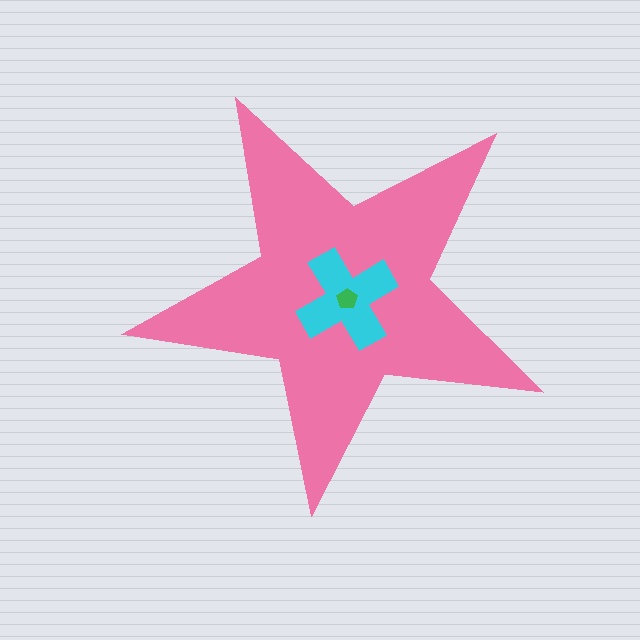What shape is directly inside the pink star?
The cyan cross.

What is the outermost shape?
The pink star.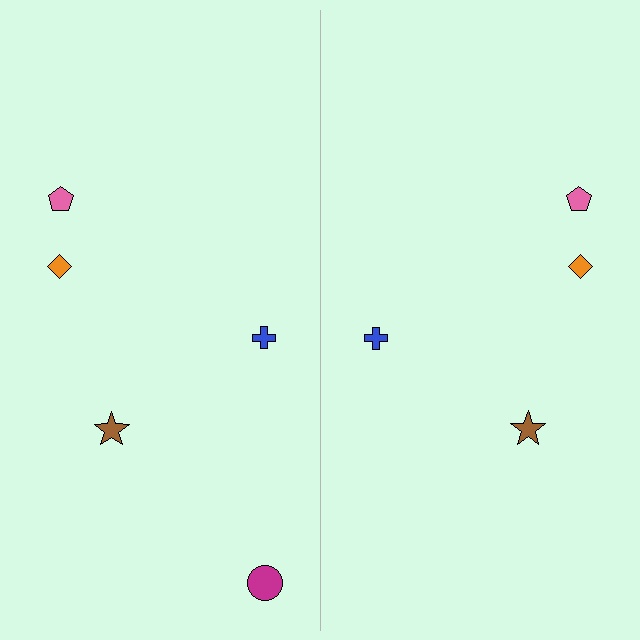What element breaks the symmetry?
A magenta circle is missing from the right side.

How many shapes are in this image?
There are 9 shapes in this image.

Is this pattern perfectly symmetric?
No, the pattern is not perfectly symmetric. A magenta circle is missing from the right side.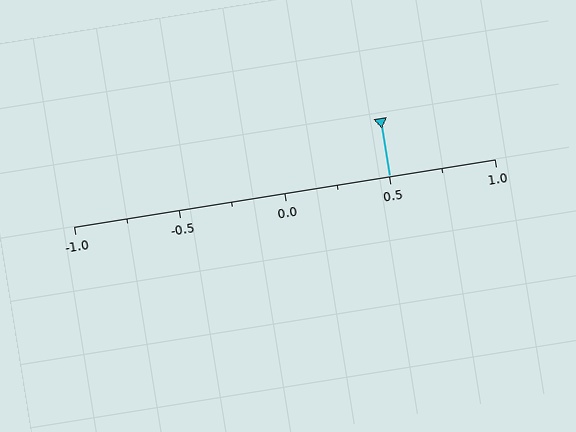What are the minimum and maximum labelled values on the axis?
The axis runs from -1.0 to 1.0.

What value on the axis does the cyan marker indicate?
The marker indicates approximately 0.5.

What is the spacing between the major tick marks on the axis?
The major ticks are spaced 0.5 apart.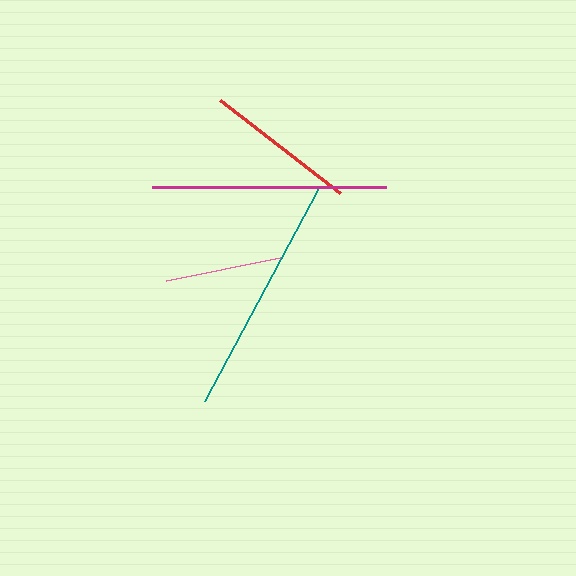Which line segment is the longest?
The teal line is the longest at approximately 242 pixels.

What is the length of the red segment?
The red segment is approximately 152 pixels long.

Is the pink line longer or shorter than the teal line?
The teal line is longer than the pink line.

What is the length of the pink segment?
The pink segment is approximately 116 pixels long.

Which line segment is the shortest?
The pink line is the shortest at approximately 116 pixels.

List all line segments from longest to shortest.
From longest to shortest: teal, magenta, red, pink.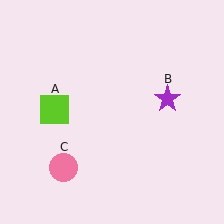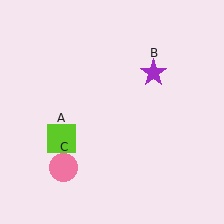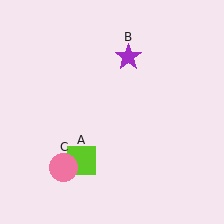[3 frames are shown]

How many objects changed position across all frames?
2 objects changed position: lime square (object A), purple star (object B).